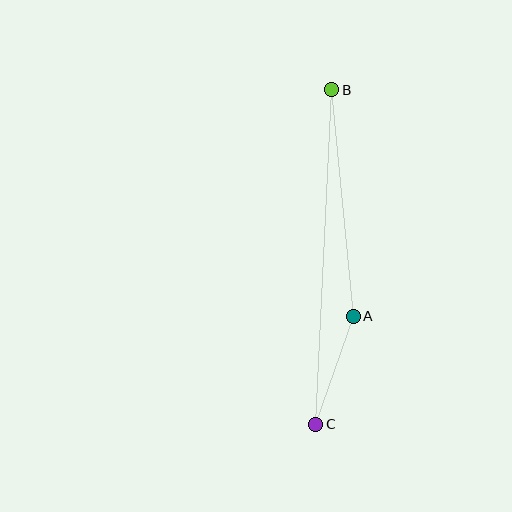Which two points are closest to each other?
Points A and C are closest to each other.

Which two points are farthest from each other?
Points B and C are farthest from each other.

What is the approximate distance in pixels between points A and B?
The distance between A and B is approximately 228 pixels.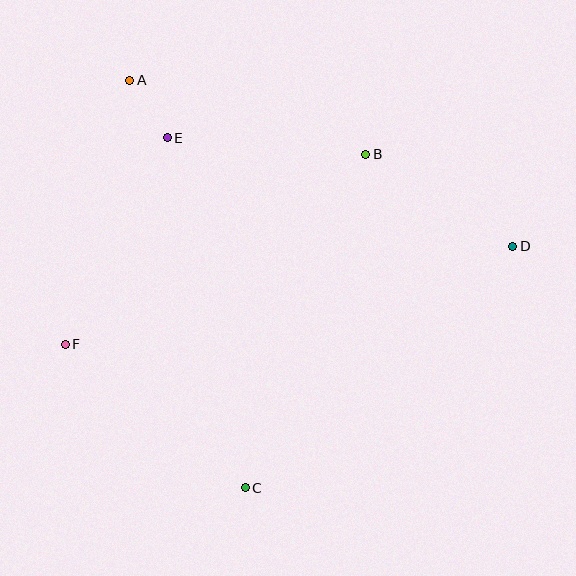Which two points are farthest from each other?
Points D and F are farthest from each other.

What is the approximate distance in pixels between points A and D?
The distance between A and D is approximately 417 pixels.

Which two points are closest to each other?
Points A and E are closest to each other.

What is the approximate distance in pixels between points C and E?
The distance between C and E is approximately 358 pixels.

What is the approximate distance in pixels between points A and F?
The distance between A and F is approximately 272 pixels.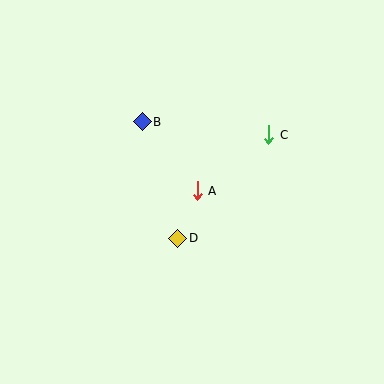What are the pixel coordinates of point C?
Point C is at (269, 135).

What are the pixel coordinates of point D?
Point D is at (178, 238).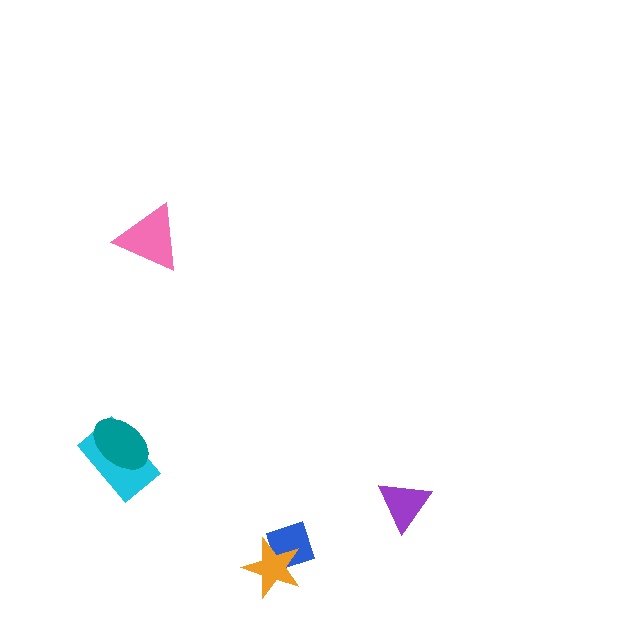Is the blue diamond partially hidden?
Yes, it is partially covered by another shape.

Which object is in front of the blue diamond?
The orange star is in front of the blue diamond.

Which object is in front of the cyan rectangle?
The teal ellipse is in front of the cyan rectangle.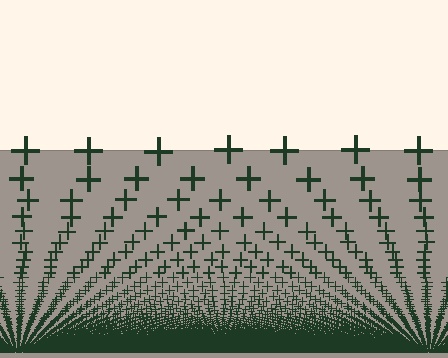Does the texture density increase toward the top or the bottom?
Density increases toward the bottom.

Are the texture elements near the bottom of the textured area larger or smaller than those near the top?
Smaller. The gradient is inverted — elements near the bottom are smaller and denser.